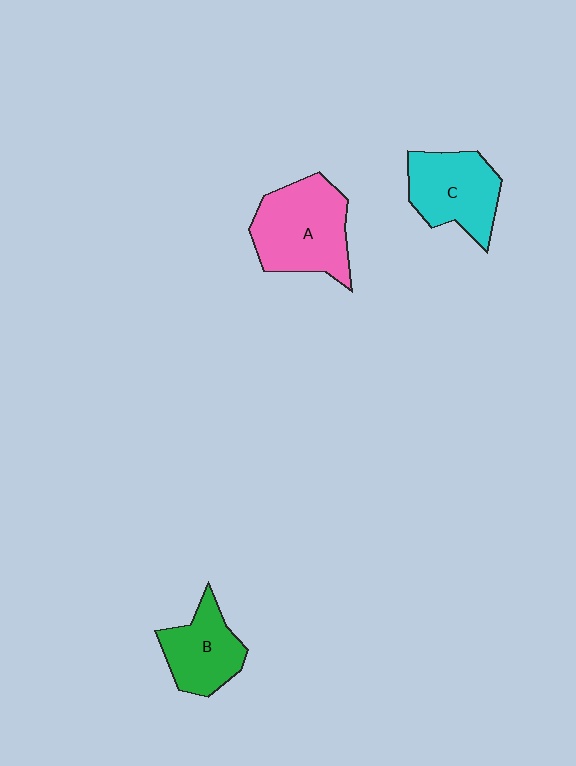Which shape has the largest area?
Shape A (pink).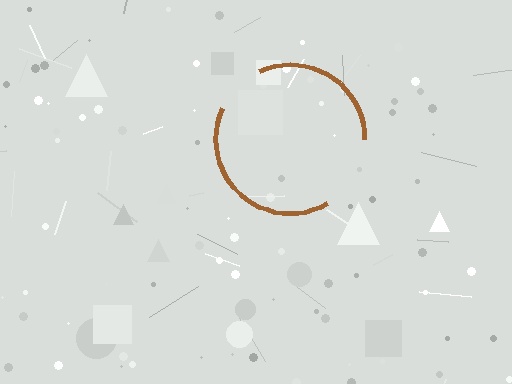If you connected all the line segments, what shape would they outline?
They would outline a circle.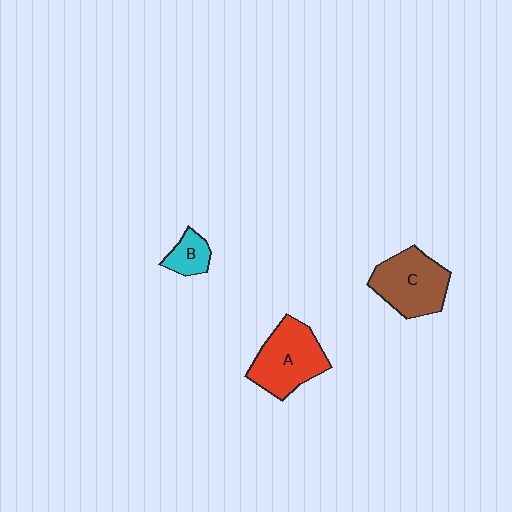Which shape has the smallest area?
Shape B (cyan).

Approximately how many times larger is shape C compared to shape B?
Approximately 2.6 times.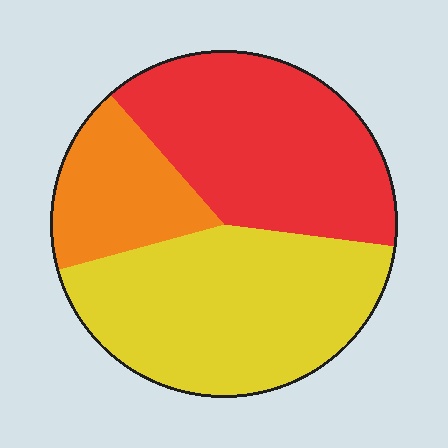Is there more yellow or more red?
Yellow.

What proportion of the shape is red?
Red covers around 40% of the shape.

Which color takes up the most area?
Yellow, at roughly 45%.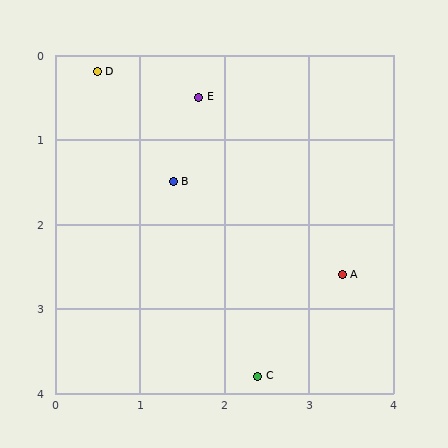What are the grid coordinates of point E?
Point E is at approximately (1.7, 0.5).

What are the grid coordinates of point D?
Point D is at approximately (0.5, 0.2).